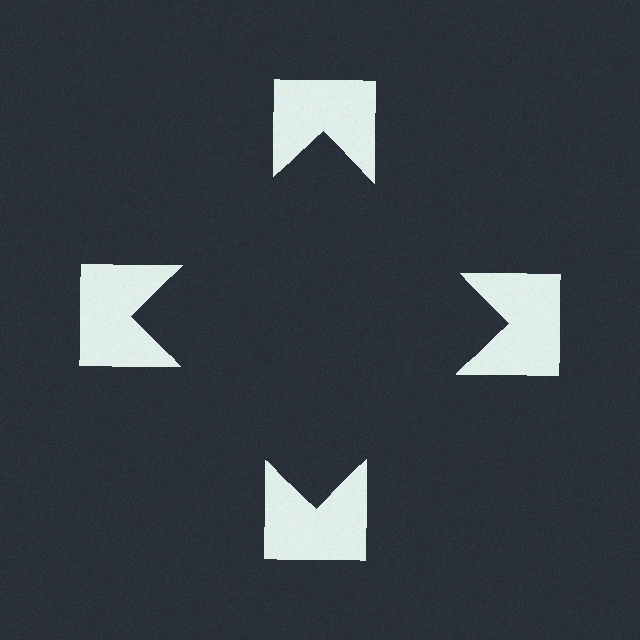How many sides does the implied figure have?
4 sides.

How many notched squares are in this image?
There are 4 — one at each vertex of the illusory square.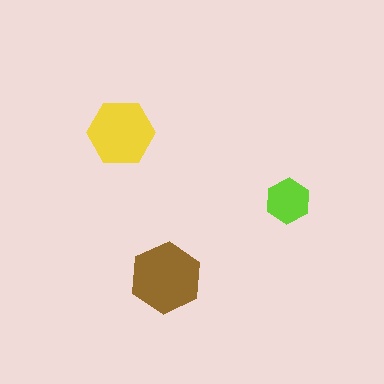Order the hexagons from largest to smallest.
the brown one, the yellow one, the lime one.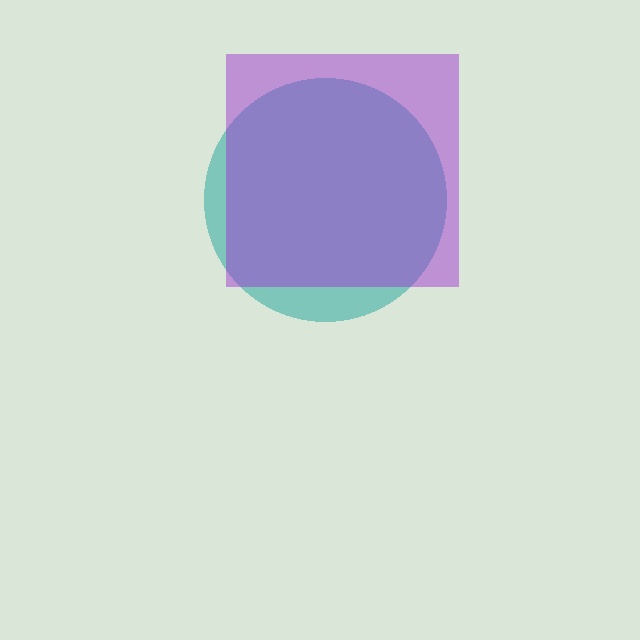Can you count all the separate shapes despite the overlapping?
Yes, there are 2 separate shapes.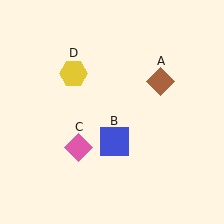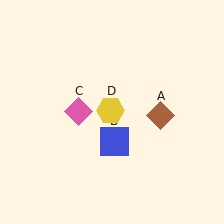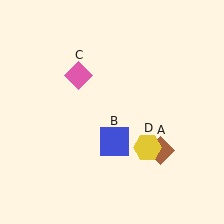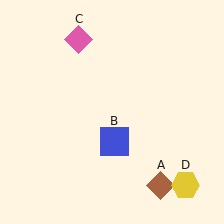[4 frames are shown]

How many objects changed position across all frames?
3 objects changed position: brown diamond (object A), pink diamond (object C), yellow hexagon (object D).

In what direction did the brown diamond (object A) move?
The brown diamond (object A) moved down.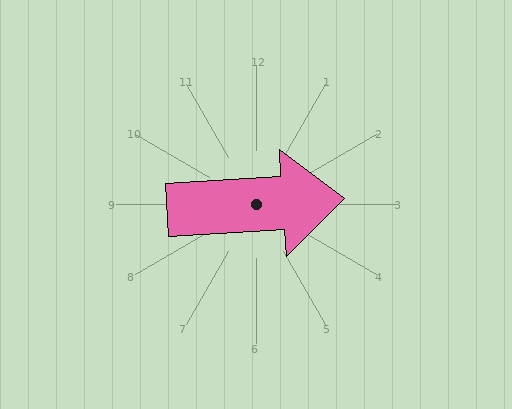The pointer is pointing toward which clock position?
Roughly 3 o'clock.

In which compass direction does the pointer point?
East.